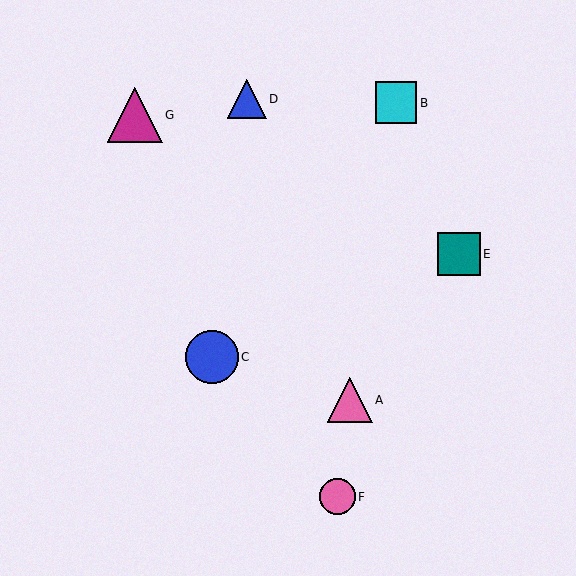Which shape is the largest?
The magenta triangle (labeled G) is the largest.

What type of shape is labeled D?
Shape D is a blue triangle.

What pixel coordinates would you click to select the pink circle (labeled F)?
Click at (337, 497) to select the pink circle F.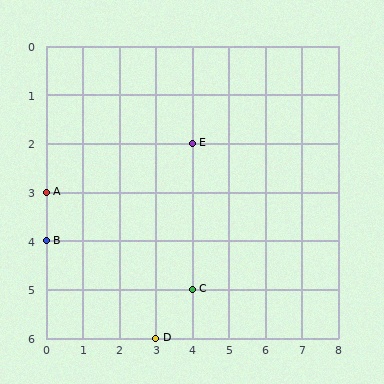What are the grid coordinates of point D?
Point D is at grid coordinates (3, 6).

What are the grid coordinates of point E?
Point E is at grid coordinates (4, 2).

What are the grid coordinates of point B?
Point B is at grid coordinates (0, 4).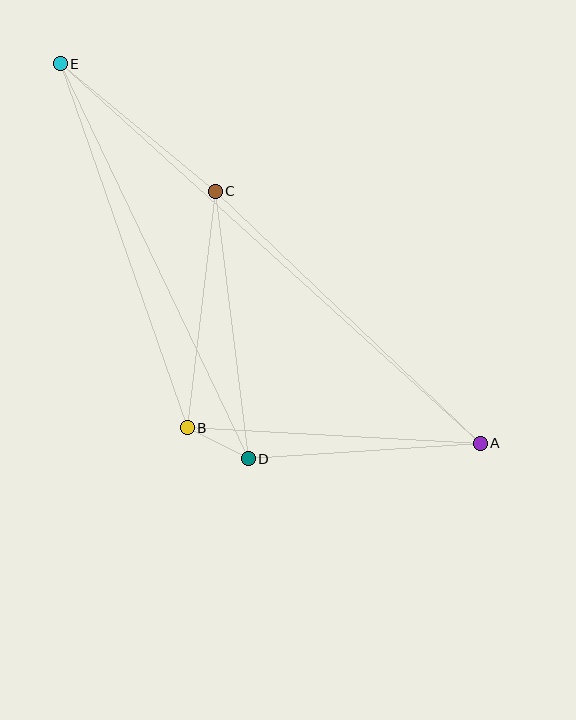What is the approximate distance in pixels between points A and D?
The distance between A and D is approximately 232 pixels.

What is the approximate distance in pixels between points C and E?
The distance between C and E is approximately 201 pixels.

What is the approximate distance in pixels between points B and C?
The distance between B and C is approximately 238 pixels.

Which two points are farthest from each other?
Points A and E are farthest from each other.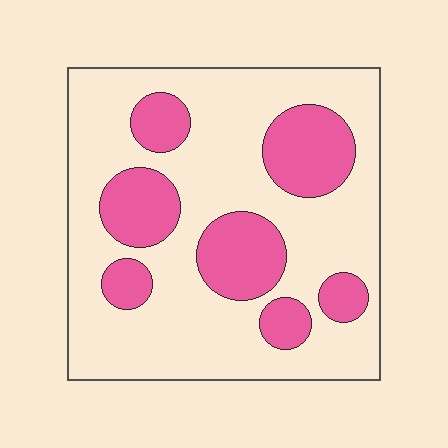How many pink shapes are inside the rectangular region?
7.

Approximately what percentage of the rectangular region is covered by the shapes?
Approximately 30%.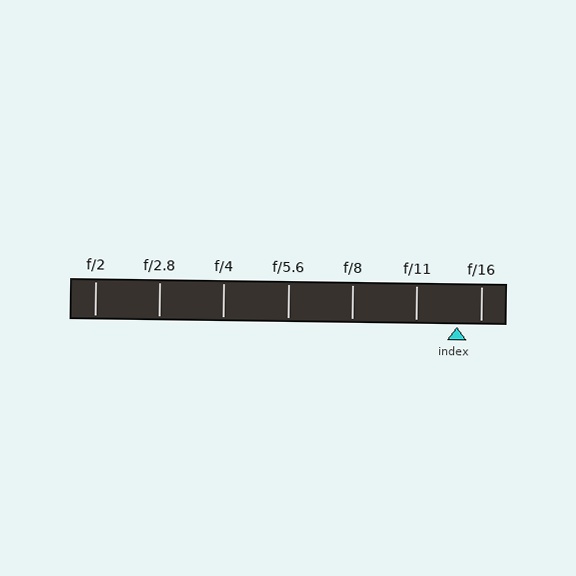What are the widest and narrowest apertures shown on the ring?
The widest aperture shown is f/2 and the narrowest is f/16.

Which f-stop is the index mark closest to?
The index mark is closest to f/16.